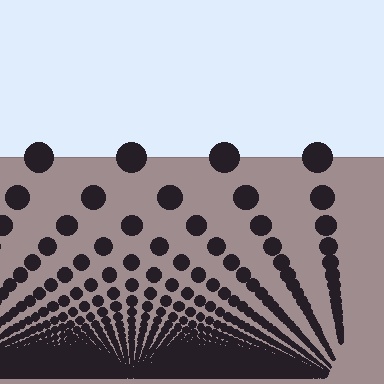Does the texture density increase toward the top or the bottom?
Density increases toward the bottom.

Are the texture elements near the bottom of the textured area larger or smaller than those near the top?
Smaller. The gradient is inverted — elements near the bottom are smaller and denser.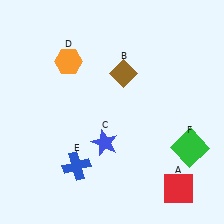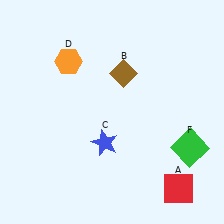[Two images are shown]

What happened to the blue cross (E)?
The blue cross (E) was removed in Image 2. It was in the bottom-left area of Image 1.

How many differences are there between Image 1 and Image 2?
There is 1 difference between the two images.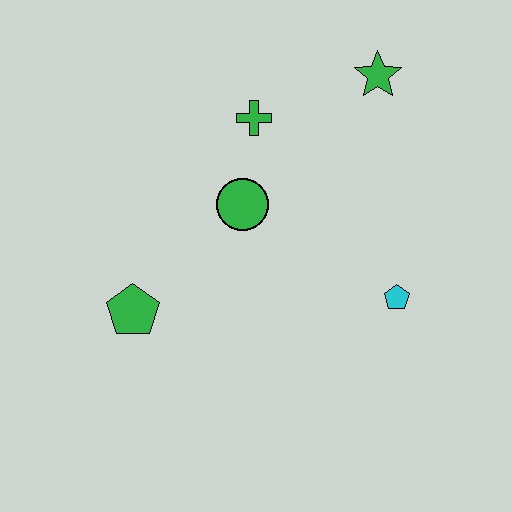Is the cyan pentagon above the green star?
No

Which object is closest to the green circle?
The green cross is closest to the green circle.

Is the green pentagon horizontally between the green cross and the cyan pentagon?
No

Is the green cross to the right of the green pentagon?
Yes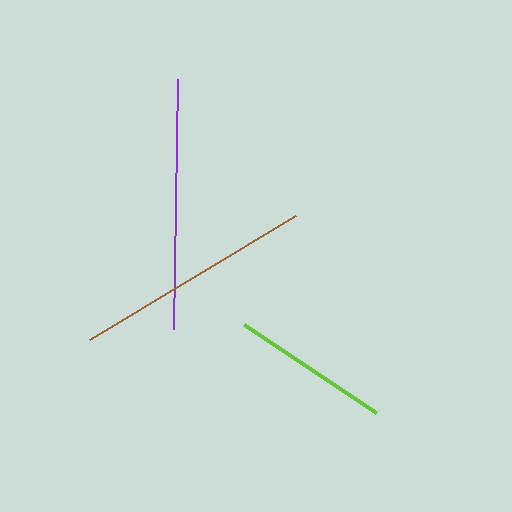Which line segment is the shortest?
The lime line is the shortest at approximately 158 pixels.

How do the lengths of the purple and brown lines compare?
The purple and brown lines are approximately the same length.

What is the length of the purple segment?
The purple segment is approximately 249 pixels long.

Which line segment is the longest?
The purple line is the longest at approximately 249 pixels.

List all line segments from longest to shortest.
From longest to shortest: purple, brown, lime.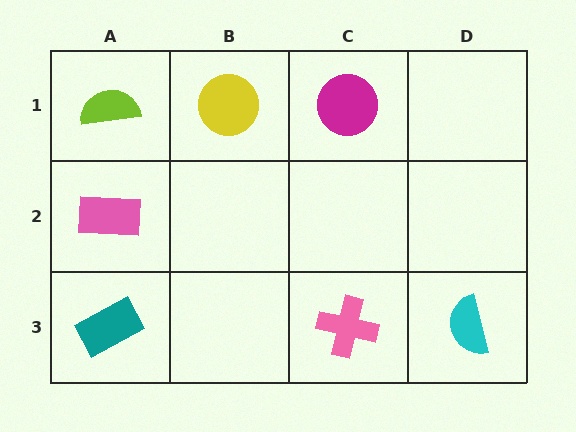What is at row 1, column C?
A magenta circle.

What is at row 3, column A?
A teal rectangle.